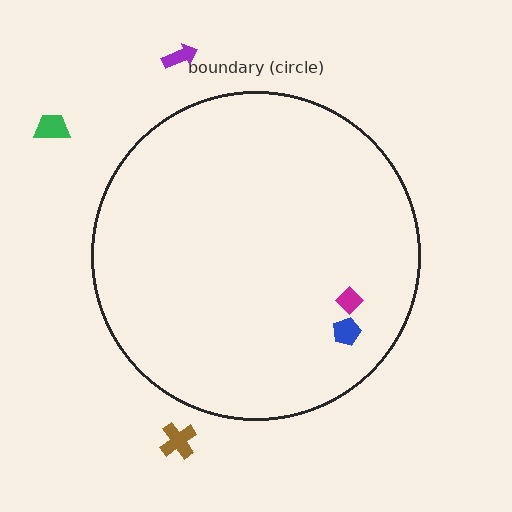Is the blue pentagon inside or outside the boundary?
Inside.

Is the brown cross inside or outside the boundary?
Outside.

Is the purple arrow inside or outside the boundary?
Outside.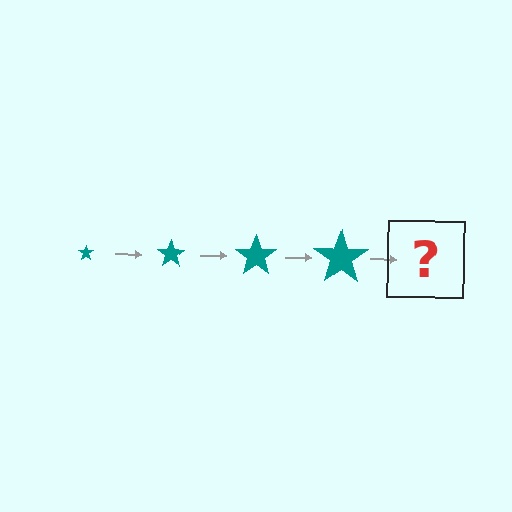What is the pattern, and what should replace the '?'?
The pattern is that the star gets progressively larger each step. The '?' should be a teal star, larger than the previous one.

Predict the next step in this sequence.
The next step is a teal star, larger than the previous one.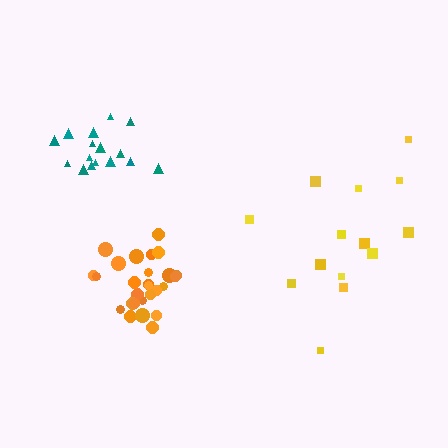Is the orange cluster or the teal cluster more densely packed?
Orange.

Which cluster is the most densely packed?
Orange.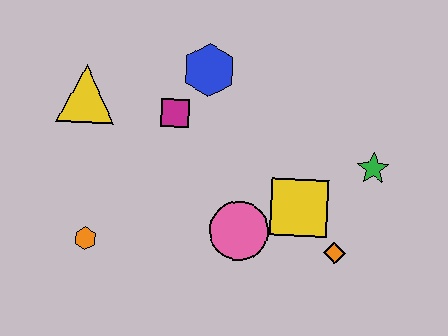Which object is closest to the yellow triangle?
The magenta square is closest to the yellow triangle.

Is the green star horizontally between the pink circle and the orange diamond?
No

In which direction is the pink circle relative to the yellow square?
The pink circle is to the left of the yellow square.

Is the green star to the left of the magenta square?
No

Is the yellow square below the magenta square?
Yes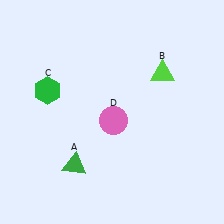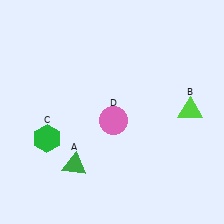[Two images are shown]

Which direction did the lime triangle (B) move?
The lime triangle (B) moved down.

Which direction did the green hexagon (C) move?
The green hexagon (C) moved down.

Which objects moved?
The objects that moved are: the lime triangle (B), the green hexagon (C).